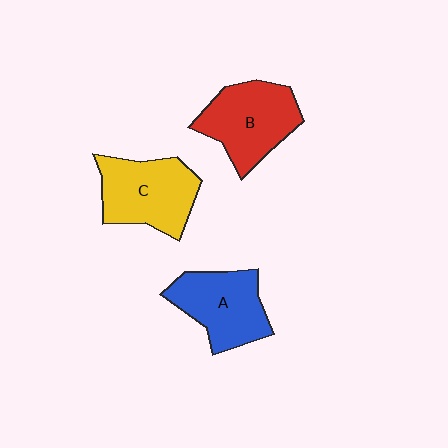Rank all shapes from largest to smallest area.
From largest to smallest: C (yellow), B (red), A (blue).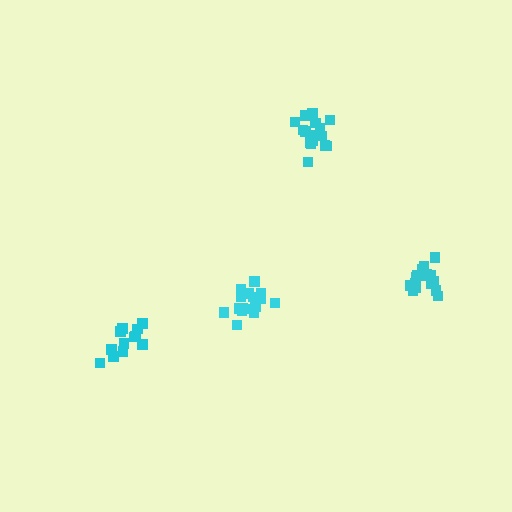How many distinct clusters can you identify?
There are 4 distinct clusters.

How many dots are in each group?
Group 1: 13 dots, Group 2: 16 dots, Group 3: 16 dots, Group 4: 17 dots (62 total).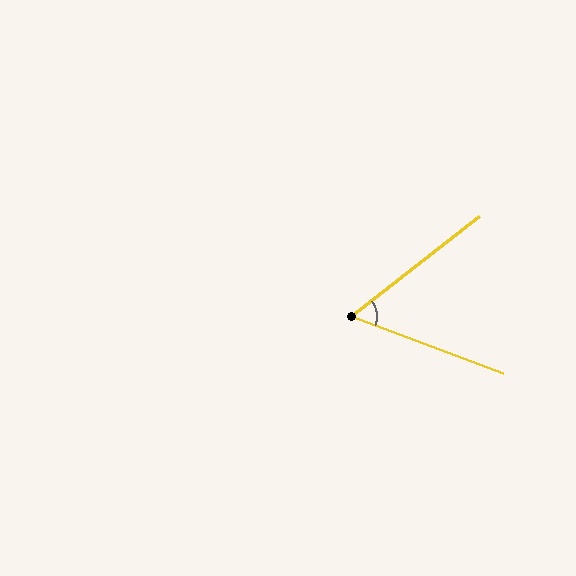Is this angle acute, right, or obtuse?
It is acute.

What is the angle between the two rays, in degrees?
Approximately 59 degrees.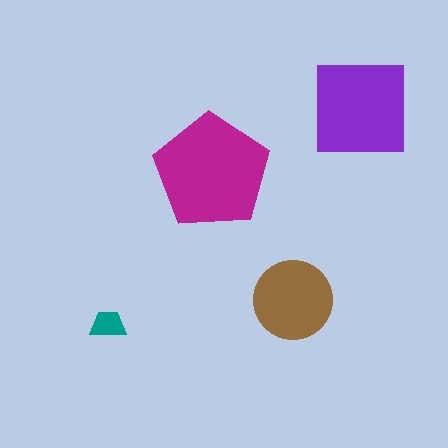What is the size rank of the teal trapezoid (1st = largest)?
4th.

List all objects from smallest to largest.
The teal trapezoid, the brown circle, the purple square, the magenta pentagon.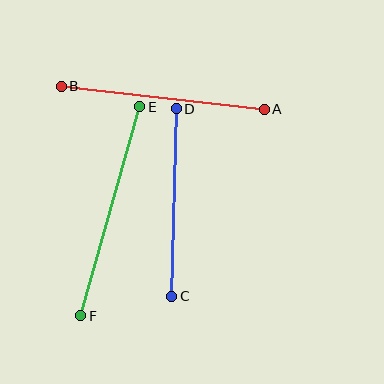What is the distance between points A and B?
The distance is approximately 204 pixels.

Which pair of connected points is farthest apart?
Points E and F are farthest apart.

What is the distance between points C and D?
The distance is approximately 187 pixels.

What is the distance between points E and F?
The distance is approximately 217 pixels.